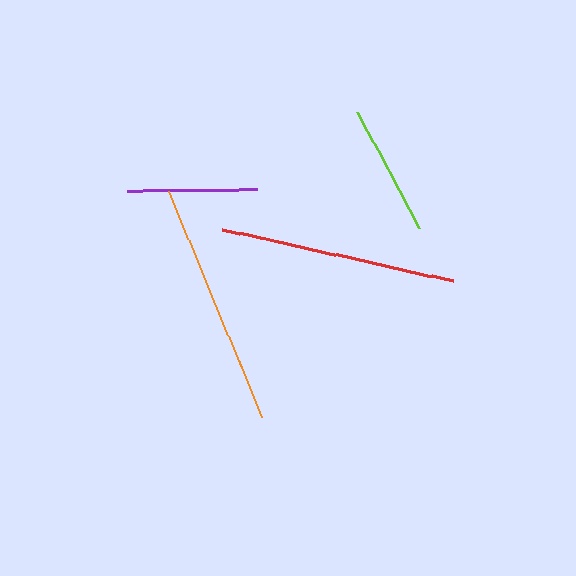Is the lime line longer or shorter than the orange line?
The orange line is longer than the lime line.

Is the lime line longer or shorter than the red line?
The red line is longer than the lime line.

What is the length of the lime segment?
The lime segment is approximately 131 pixels long.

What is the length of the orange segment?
The orange segment is approximately 244 pixels long.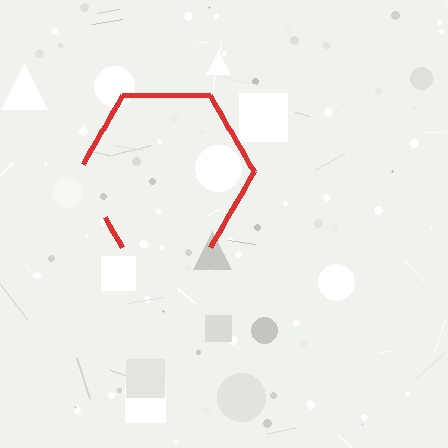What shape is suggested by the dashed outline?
The dashed outline suggests a hexagon.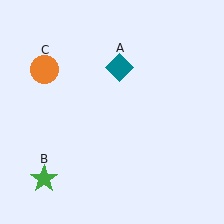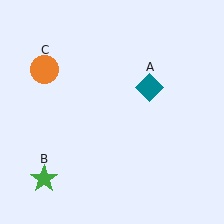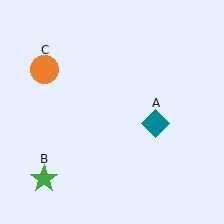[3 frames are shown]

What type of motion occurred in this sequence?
The teal diamond (object A) rotated clockwise around the center of the scene.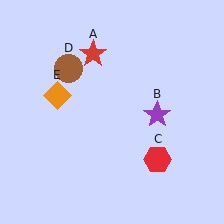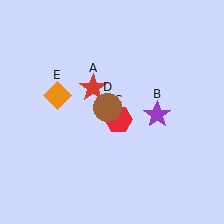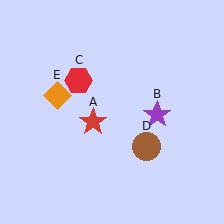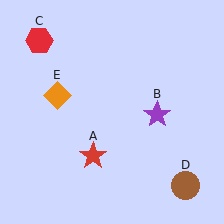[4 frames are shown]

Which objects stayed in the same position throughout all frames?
Purple star (object B) and orange diamond (object E) remained stationary.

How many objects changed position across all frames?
3 objects changed position: red star (object A), red hexagon (object C), brown circle (object D).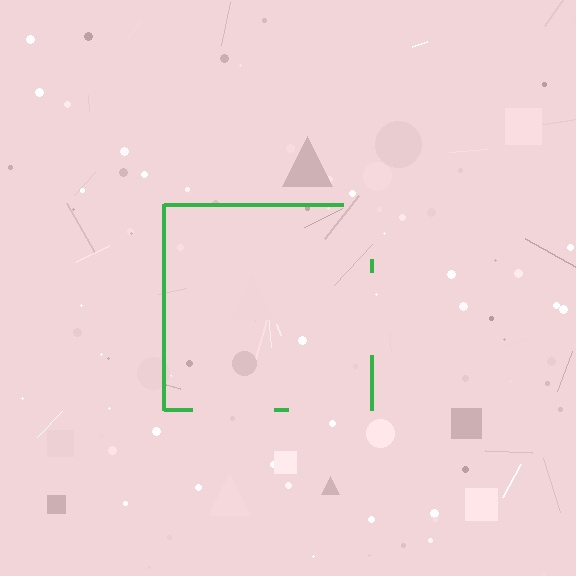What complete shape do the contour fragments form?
The contour fragments form a square.